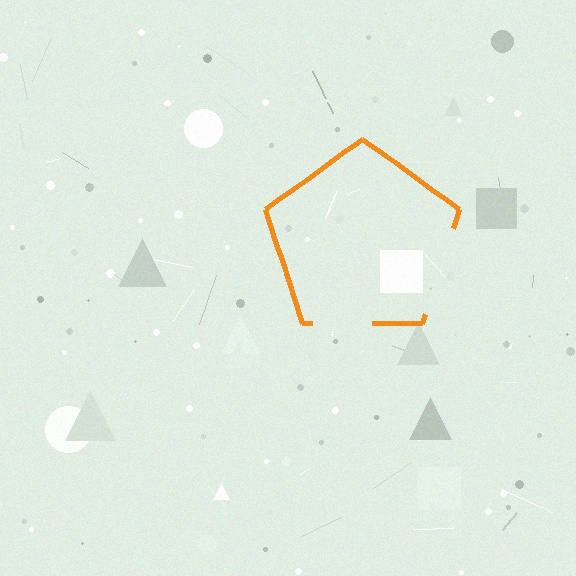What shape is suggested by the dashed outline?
The dashed outline suggests a pentagon.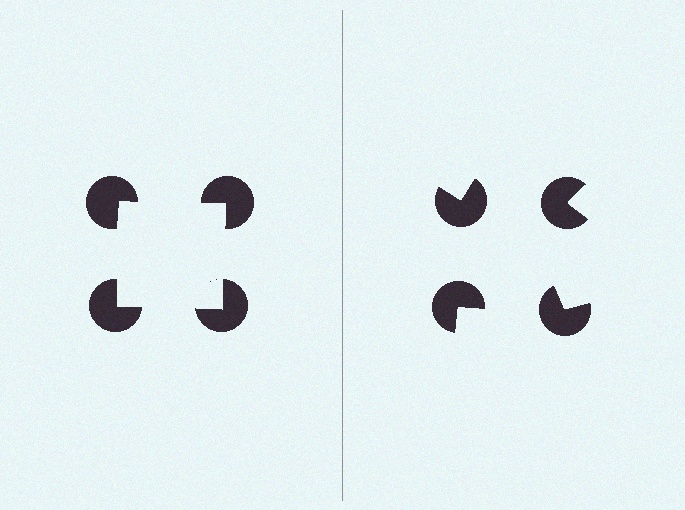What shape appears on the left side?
An illusory square.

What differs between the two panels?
The pac-man discs are positioned identically on both sides; only the wedge orientations differ. On the left they align to a square; on the right they are misaligned.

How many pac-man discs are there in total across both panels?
8 — 4 on each side.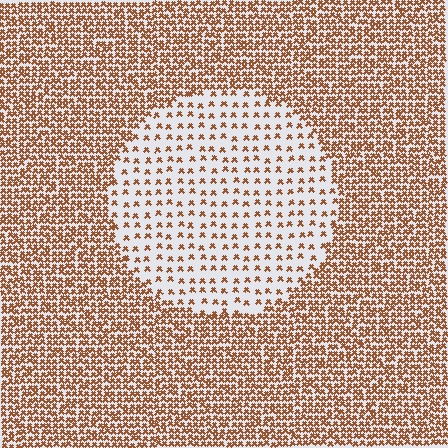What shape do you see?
I see a circle.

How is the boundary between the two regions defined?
The boundary is defined by a change in element density (approximately 2.9x ratio). All elements are the same color, size, and shape.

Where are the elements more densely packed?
The elements are more densely packed outside the circle boundary.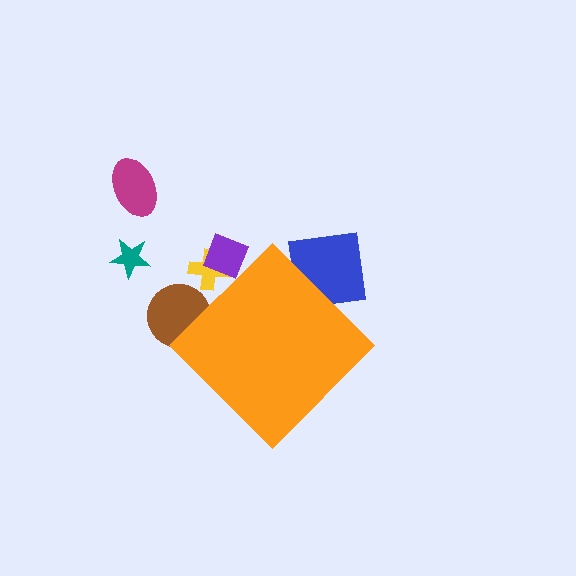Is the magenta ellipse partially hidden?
No, the magenta ellipse is fully visible.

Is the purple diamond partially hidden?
Yes, the purple diamond is partially hidden behind the orange diamond.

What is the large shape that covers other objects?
An orange diamond.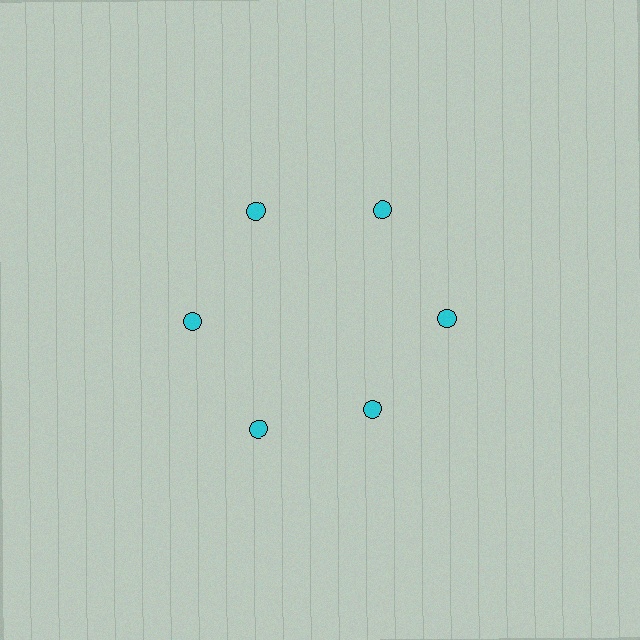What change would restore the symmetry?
The symmetry would be restored by moving it outward, back onto the ring so that all 6 circles sit at equal angles and equal distance from the center.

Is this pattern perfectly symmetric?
No. The 6 cyan circles are arranged in a ring, but one element near the 5 o'clock position is pulled inward toward the center, breaking the 6-fold rotational symmetry.